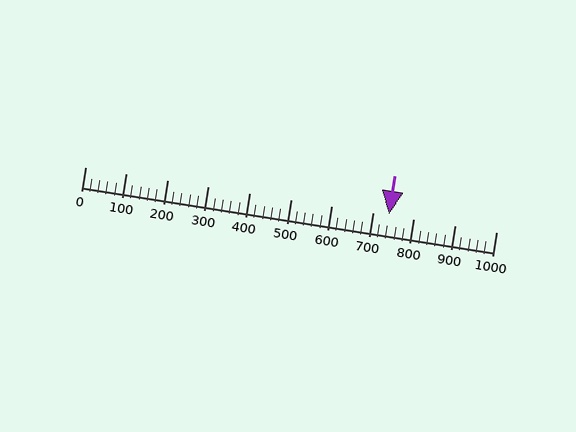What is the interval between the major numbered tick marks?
The major tick marks are spaced 100 units apart.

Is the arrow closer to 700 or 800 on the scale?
The arrow is closer to 700.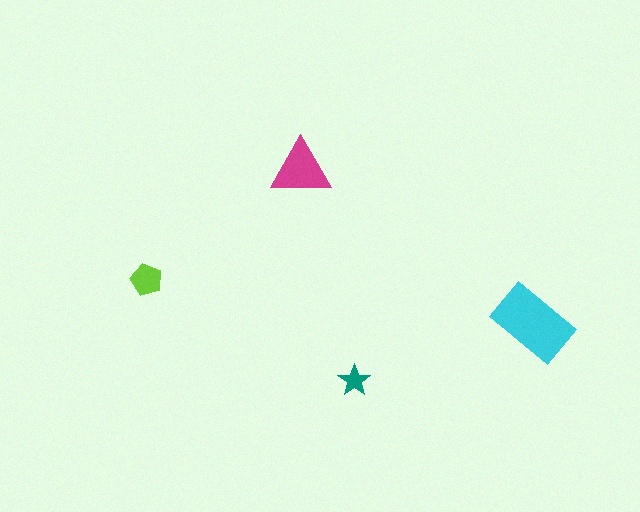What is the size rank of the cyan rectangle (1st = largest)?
1st.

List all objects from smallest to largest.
The teal star, the lime pentagon, the magenta triangle, the cyan rectangle.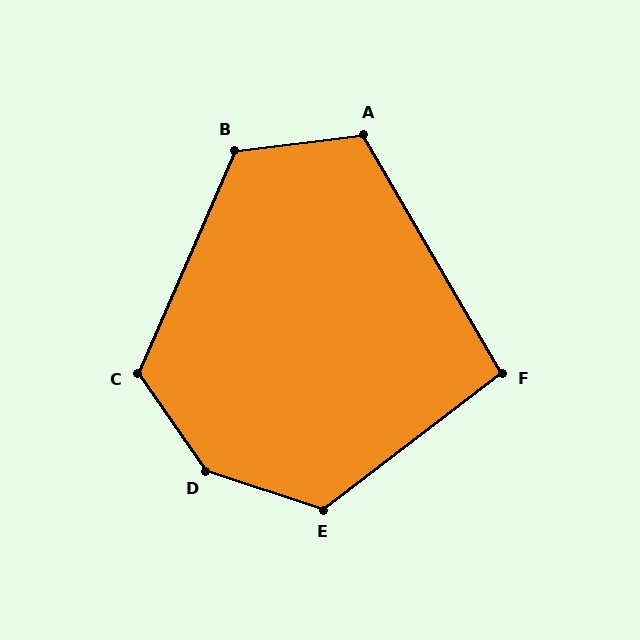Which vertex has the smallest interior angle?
F, at approximately 97 degrees.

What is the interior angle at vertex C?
Approximately 122 degrees (obtuse).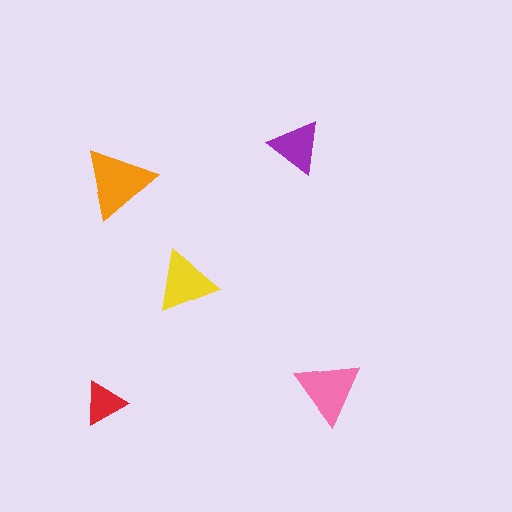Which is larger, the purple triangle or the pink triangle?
The pink one.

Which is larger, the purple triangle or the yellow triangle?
The yellow one.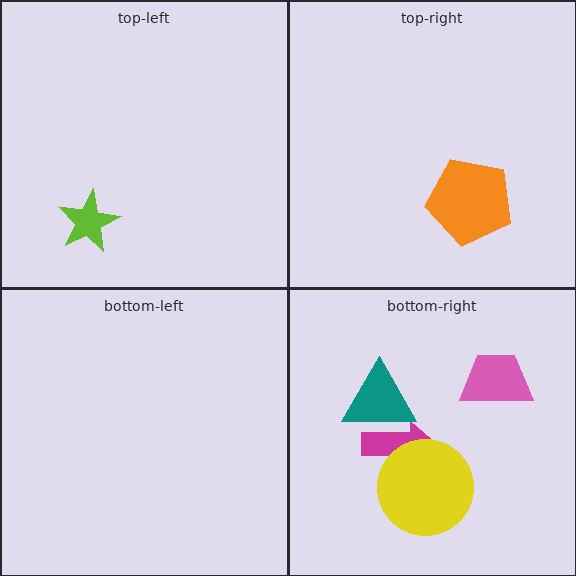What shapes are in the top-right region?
The orange pentagon.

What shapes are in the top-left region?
The lime star.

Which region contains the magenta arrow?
The bottom-right region.